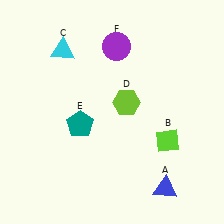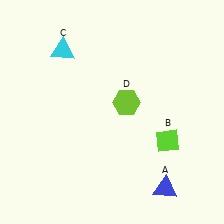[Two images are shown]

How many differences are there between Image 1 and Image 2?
There are 2 differences between the two images.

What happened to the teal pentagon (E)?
The teal pentagon (E) was removed in Image 2. It was in the bottom-left area of Image 1.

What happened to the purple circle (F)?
The purple circle (F) was removed in Image 2. It was in the top-right area of Image 1.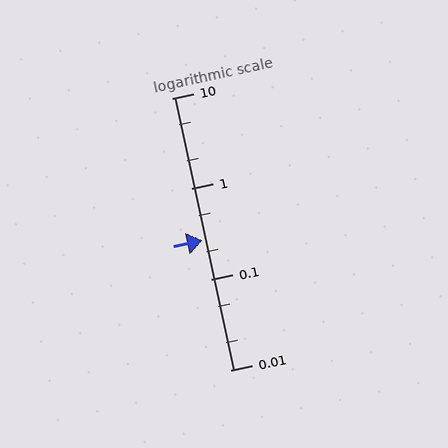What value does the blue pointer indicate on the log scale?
The pointer indicates approximately 0.27.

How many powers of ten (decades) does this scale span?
The scale spans 3 decades, from 0.01 to 10.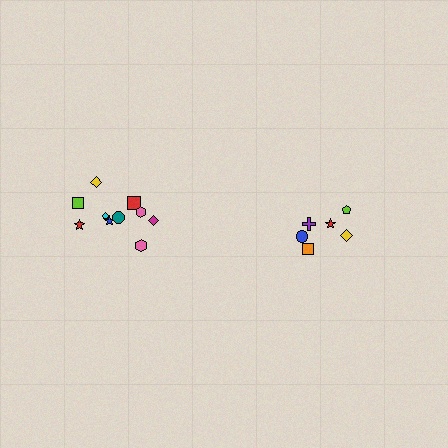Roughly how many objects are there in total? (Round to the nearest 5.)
Roughly 15 objects in total.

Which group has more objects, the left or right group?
The left group.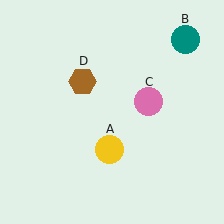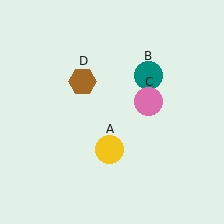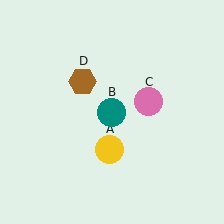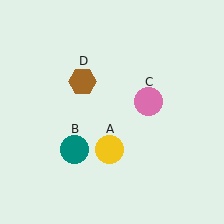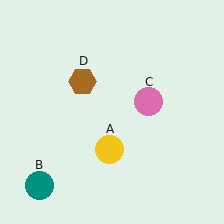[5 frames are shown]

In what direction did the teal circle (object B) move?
The teal circle (object B) moved down and to the left.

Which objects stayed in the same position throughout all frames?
Yellow circle (object A) and pink circle (object C) and brown hexagon (object D) remained stationary.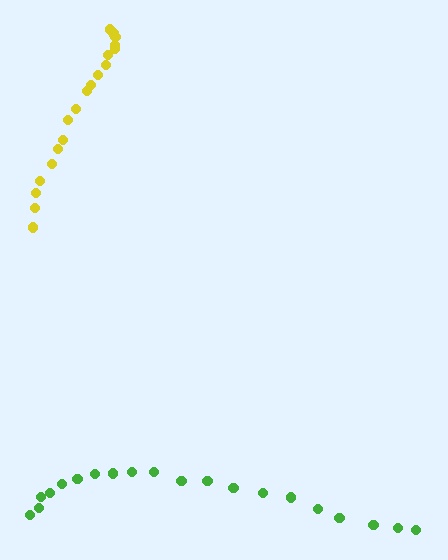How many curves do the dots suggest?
There are 2 distinct paths.